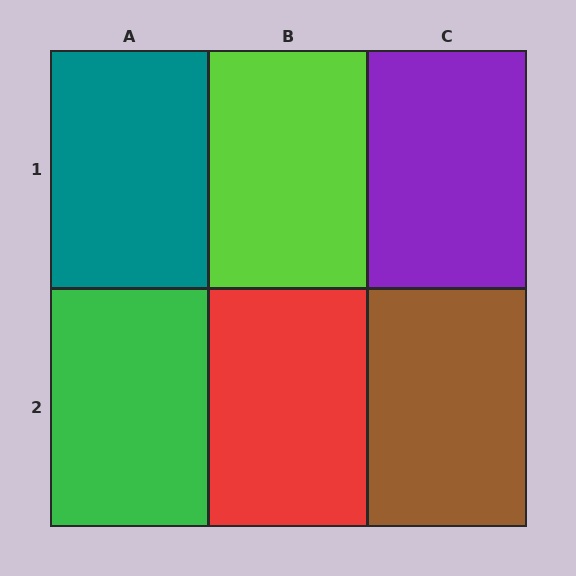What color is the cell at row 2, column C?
Brown.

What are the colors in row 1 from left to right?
Teal, lime, purple.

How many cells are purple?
1 cell is purple.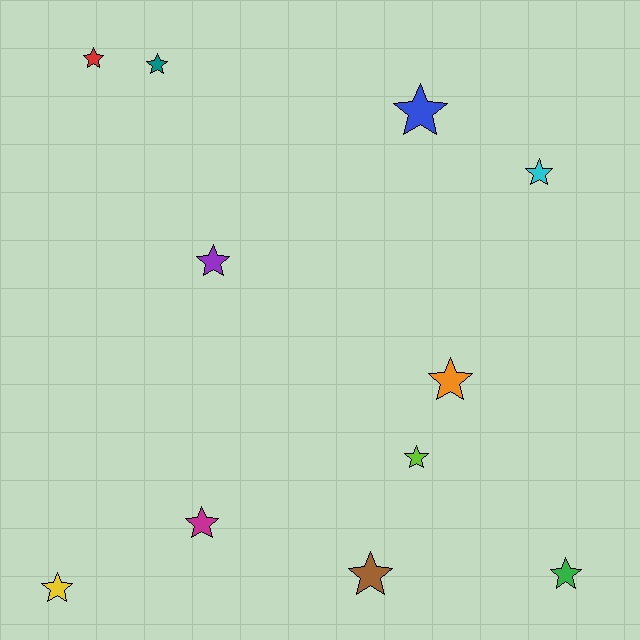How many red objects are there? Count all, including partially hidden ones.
There is 1 red object.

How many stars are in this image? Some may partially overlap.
There are 11 stars.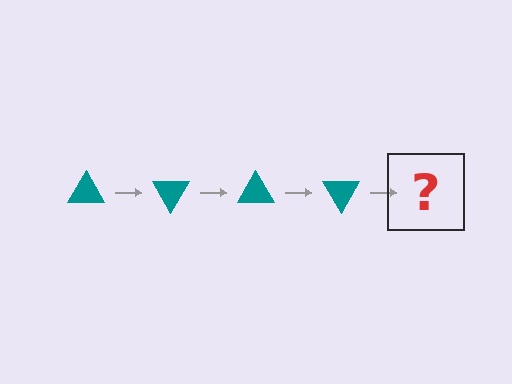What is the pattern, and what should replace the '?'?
The pattern is that the triangle rotates 60 degrees each step. The '?' should be a teal triangle rotated 240 degrees.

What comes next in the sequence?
The next element should be a teal triangle rotated 240 degrees.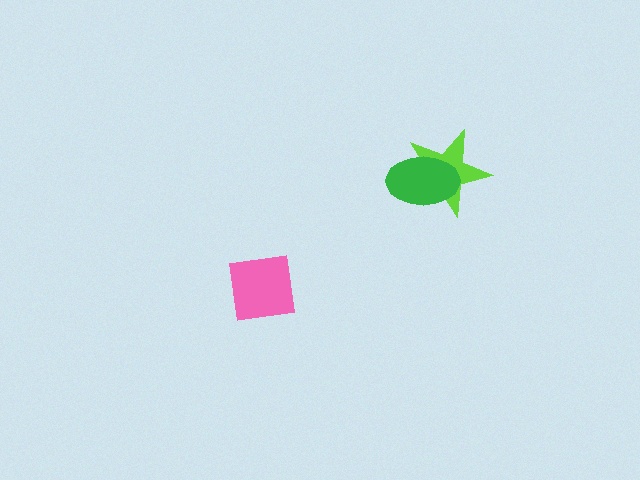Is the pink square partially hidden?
No, no other shape covers it.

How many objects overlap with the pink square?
0 objects overlap with the pink square.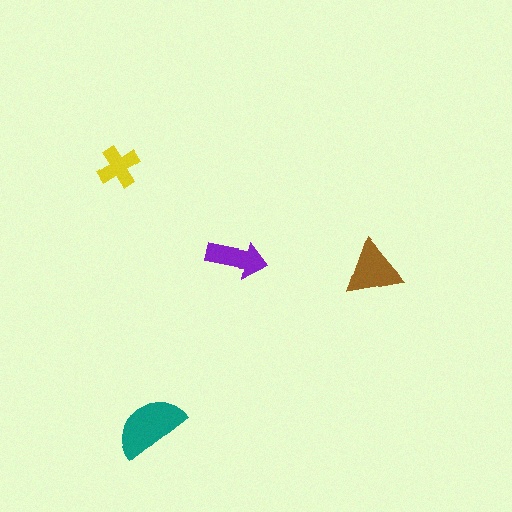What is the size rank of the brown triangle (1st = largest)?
2nd.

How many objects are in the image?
There are 4 objects in the image.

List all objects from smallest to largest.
The yellow cross, the purple arrow, the brown triangle, the teal semicircle.